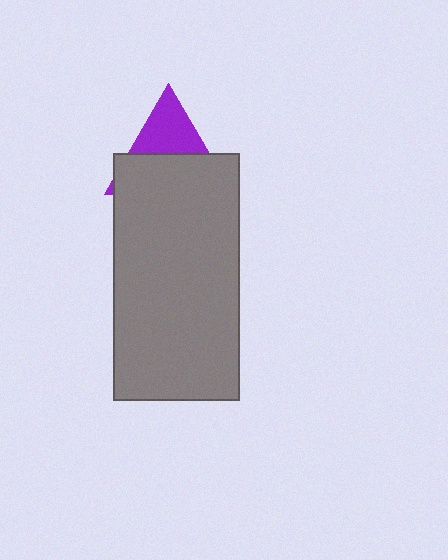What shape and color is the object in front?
The object in front is a gray rectangle.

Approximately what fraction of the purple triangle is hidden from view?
Roughly 59% of the purple triangle is hidden behind the gray rectangle.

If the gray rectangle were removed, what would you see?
You would see the complete purple triangle.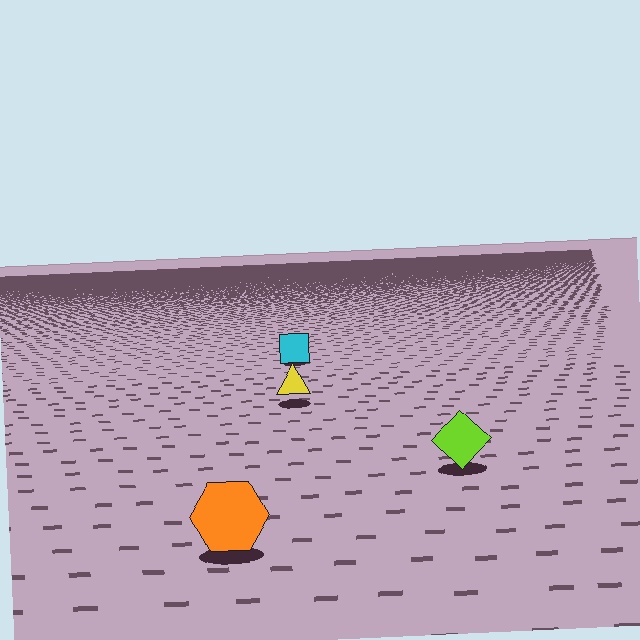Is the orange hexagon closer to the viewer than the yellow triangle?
Yes. The orange hexagon is closer — you can tell from the texture gradient: the ground texture is coarser near it.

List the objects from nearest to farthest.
From nearest to farthest: the orange hexagon, the lime diamond, the yellow triangle, the cyan square.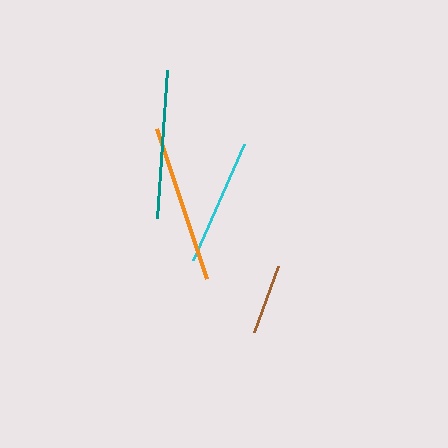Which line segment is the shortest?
The brown line is the shortest at approximately 71 pixels.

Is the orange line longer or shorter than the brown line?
The orange line is longer than the brown line.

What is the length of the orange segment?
The orange segment is approximately 159 pixels long.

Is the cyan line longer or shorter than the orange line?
The orange line is longer than the cyan line.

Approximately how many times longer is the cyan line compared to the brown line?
The cyan line is approximately 1.8 times the length of the brown line.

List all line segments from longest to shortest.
From longest to shortest: orange, teal, cyan, brown.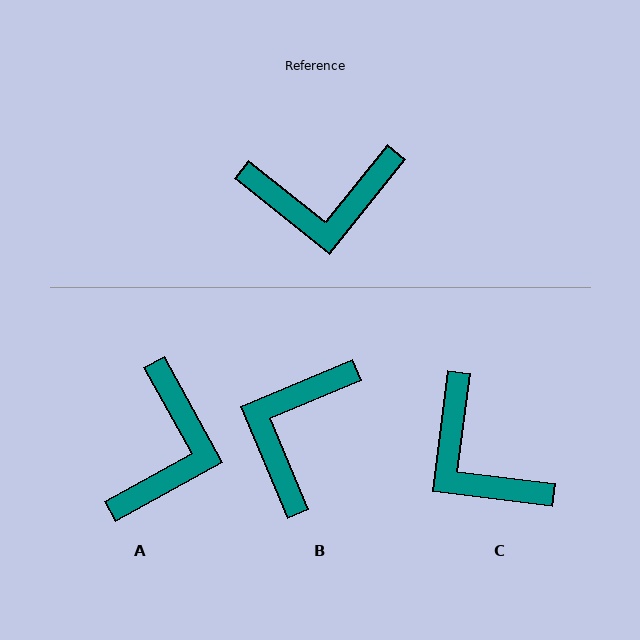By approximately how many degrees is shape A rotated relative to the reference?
Approximately 67 degrees counter-clockwise.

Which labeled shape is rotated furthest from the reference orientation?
B, about 119 degrees away.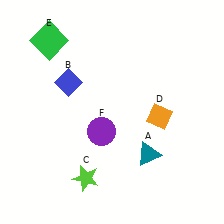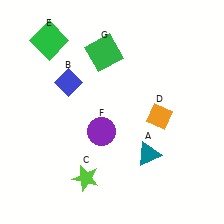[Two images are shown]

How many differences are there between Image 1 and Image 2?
There is 1 difference between the two images.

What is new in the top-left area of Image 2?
A green square (G) was added in the top-left area of Image 2.